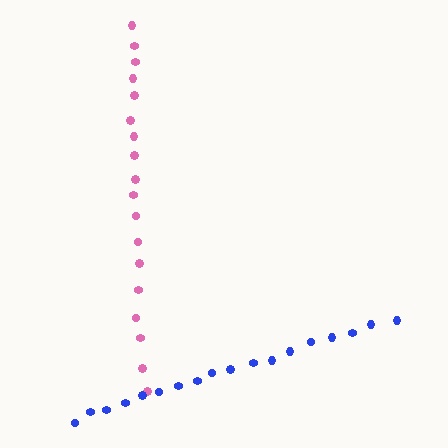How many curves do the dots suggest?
There are 2 distinct paths.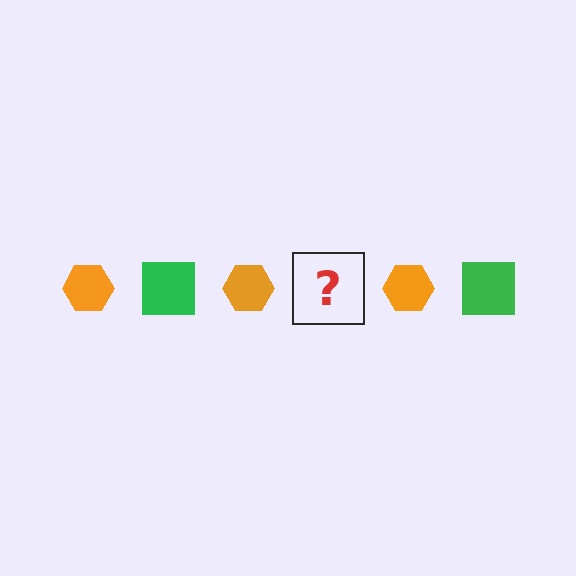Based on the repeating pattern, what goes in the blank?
The blank should be a green square.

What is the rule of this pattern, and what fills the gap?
The rule is that the pattern alternates between orange hexagon and green square. The gap should be filled with a green square.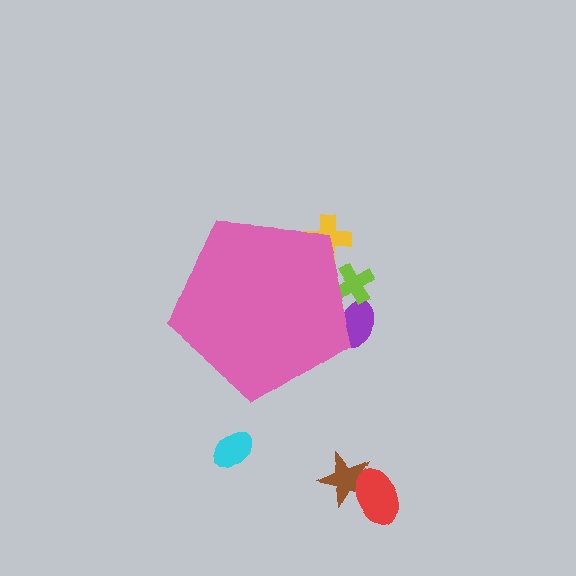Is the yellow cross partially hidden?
Yes, the yellow cross is partially hidden behind the pink pentagon.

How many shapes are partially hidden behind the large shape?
3 shapes are partially hidden.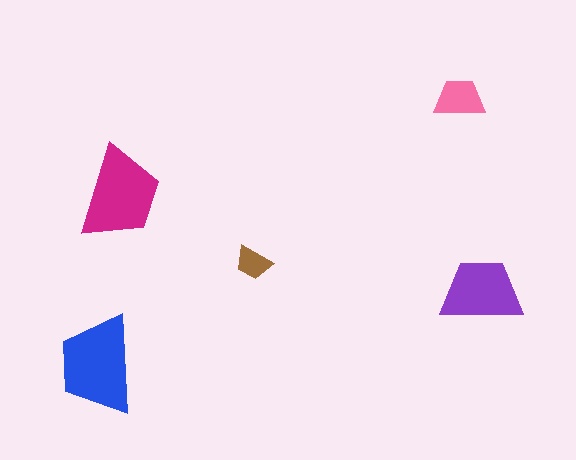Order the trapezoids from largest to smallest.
the blue one, the magenta one, the purple one, the pink one, the brown one.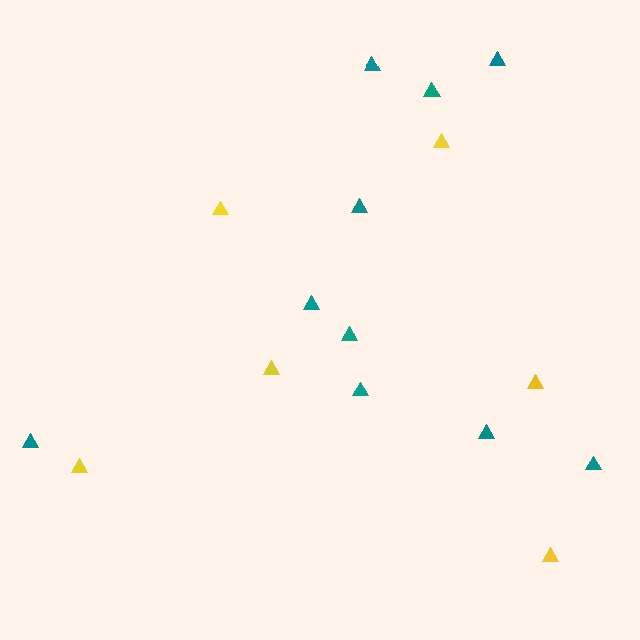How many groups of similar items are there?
There are 2 groups: one group of teal triangles (10) and one group of yellow triangles (6).